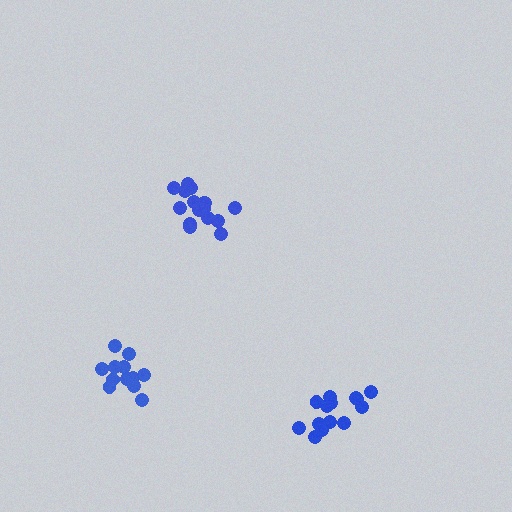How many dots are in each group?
Group 1: 13 dots, Group 2: 16 dots, Group 3: 14 dots (43 total).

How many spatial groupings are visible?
There are 3 spatial groupings.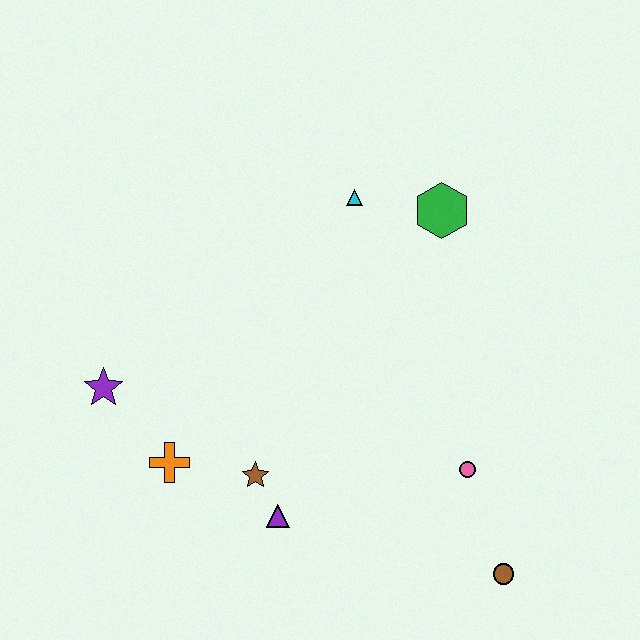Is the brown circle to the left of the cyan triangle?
No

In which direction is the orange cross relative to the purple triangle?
The orange cross is to the left of the purple triangle.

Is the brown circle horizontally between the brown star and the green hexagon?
No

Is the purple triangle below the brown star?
Yes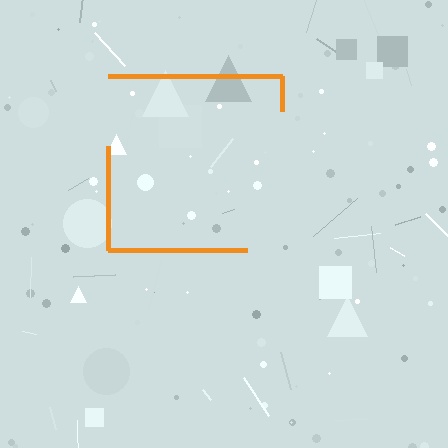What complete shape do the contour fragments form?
The contour fragments form a square.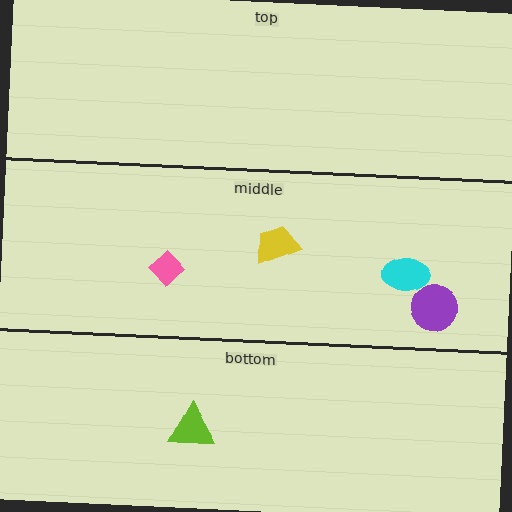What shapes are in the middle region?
The pink diamond, the yellow trapezoid, the purple circle, the cyan ellipse.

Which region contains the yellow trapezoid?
The middle region.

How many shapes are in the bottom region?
1.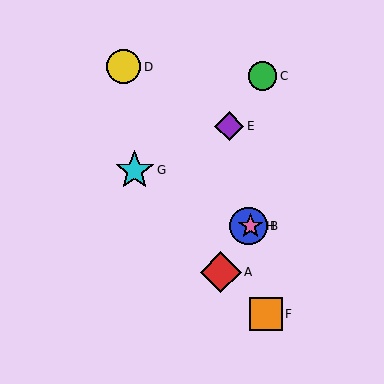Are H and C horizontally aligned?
No, H is at y≈226 and C is at y≈76.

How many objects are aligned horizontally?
2 objects (B, H) are aligned horizontally.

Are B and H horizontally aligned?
Yes, both are at y≈226.